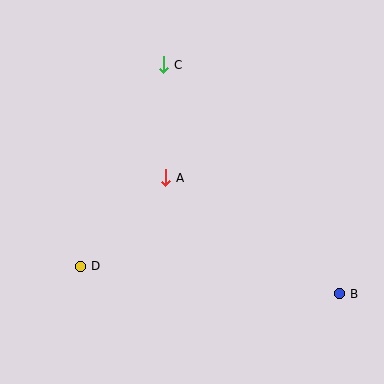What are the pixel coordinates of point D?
Point D is at (81, 266).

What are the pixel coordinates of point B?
Point B is at (340, 294).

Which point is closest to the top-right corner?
Point C is closest to the top-right corner.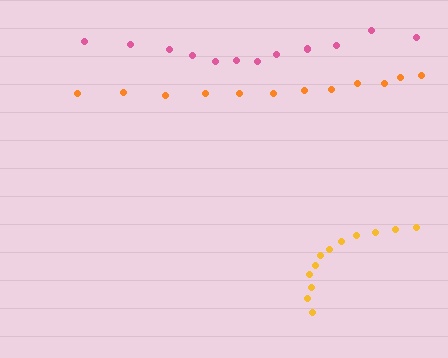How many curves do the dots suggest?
There are 3 distinct paths.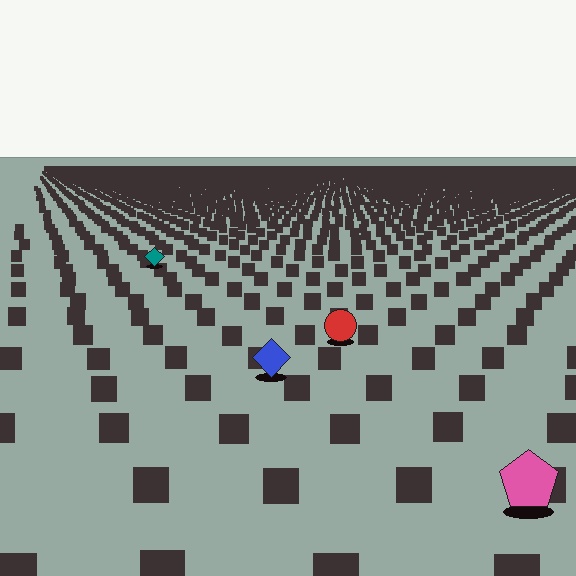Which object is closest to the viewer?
The pink pentagon is closest. The texture marks near it are larger and more spread out.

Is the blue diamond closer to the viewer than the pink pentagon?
No. The pink pentagon is closer — you can tell from the texture gradient: the ground texture is coarser near it.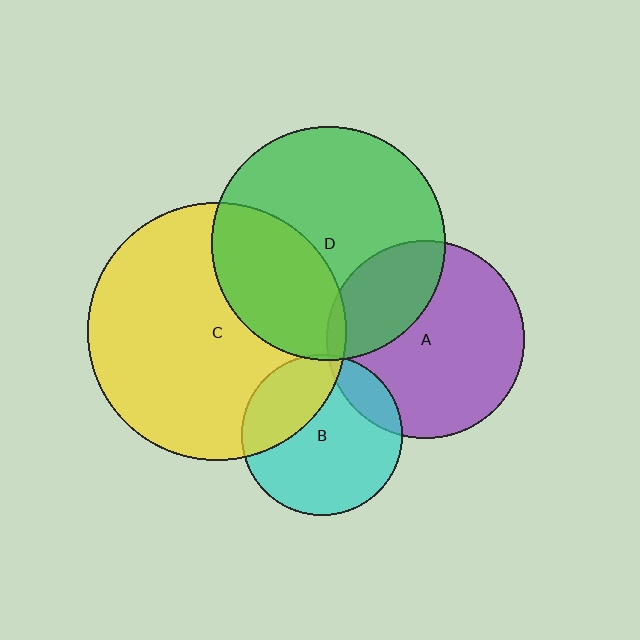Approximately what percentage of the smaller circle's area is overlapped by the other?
Approximately 30%.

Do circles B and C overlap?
Yes.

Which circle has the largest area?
Circle C (yellow).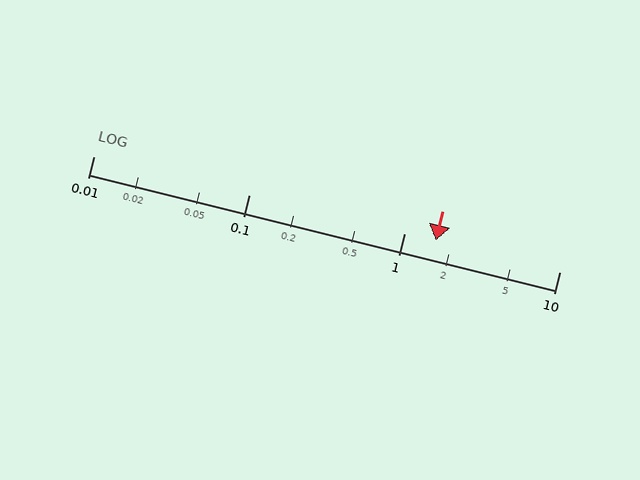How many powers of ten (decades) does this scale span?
The scale spans 3 decades, from 0.01 to 10.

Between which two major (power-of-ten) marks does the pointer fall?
The pointer is between 1 and 10.